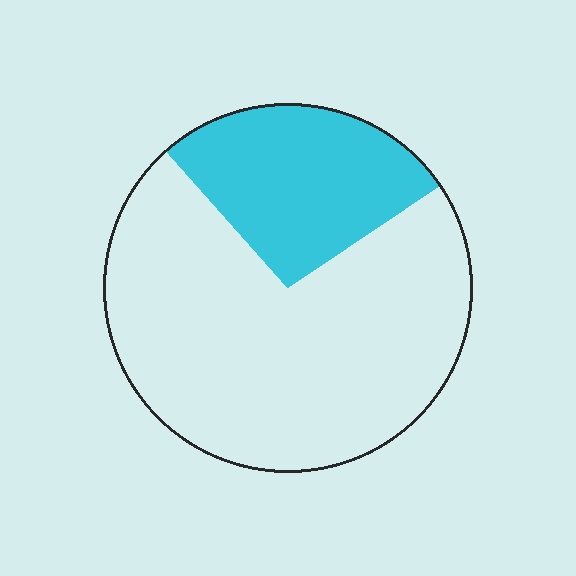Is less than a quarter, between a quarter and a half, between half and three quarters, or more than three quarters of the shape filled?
Between a quarter and a half.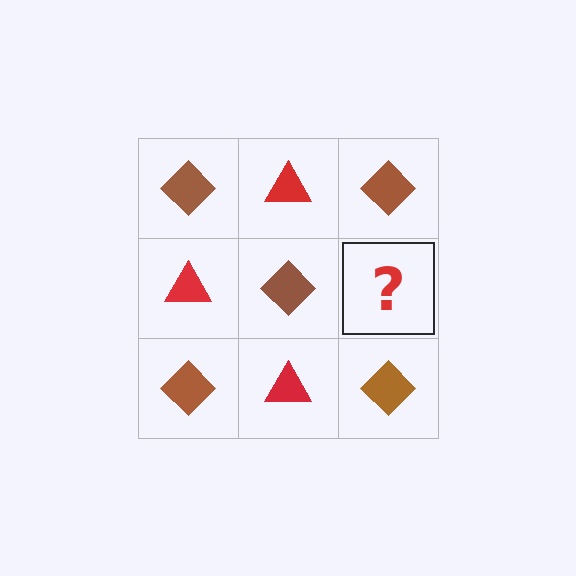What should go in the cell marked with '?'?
The missing cell should contain a red triangle.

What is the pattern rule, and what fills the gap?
The rule is that it alternates brown diamond and red triangle in a checkerboard pattern. The gap should be filled with a red triangle.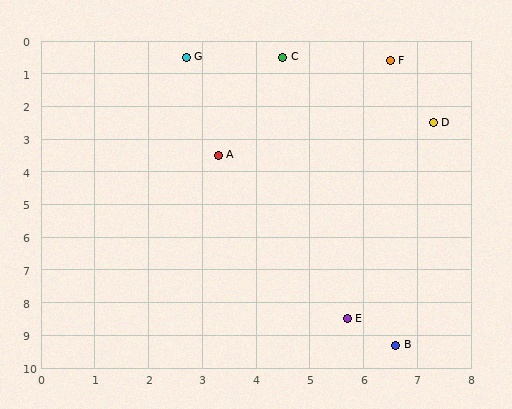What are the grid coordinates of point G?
Point G is at approximately (2.7, 0.5).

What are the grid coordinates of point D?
Point D is at approximately (7.3, 2.5).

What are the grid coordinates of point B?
Point B is at approximately (6.6, 9.3).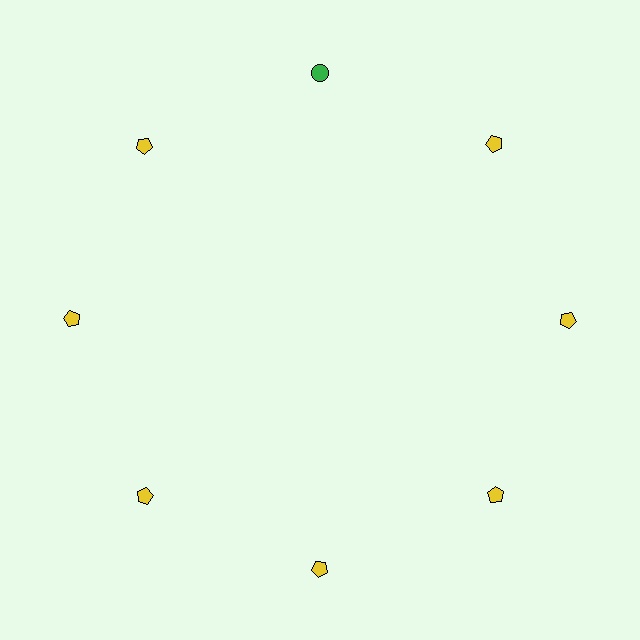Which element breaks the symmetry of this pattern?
The green circle at roughly the 12 o'clock position breaks the symmetry. All other shapes are yellow pentagons.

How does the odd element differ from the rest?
It differs in both color (green instead of yellow) and shape (circle instead of pentagon).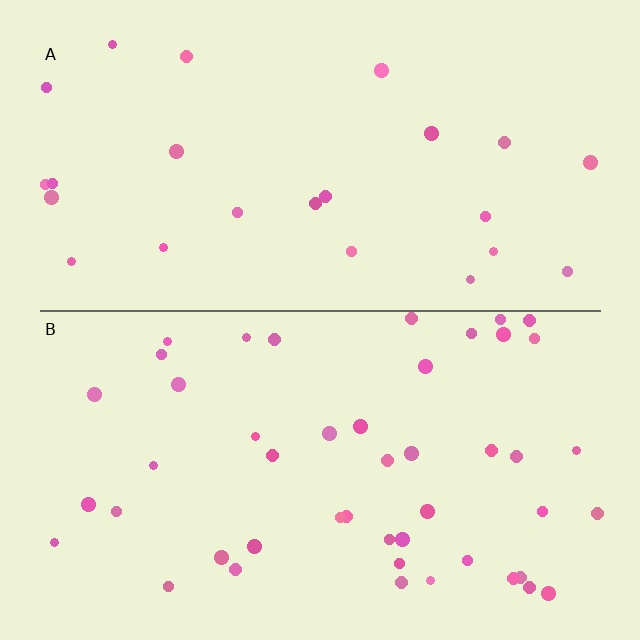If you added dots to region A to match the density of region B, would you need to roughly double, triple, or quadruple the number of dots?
Approximately double.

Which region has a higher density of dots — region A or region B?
B (the bottom).